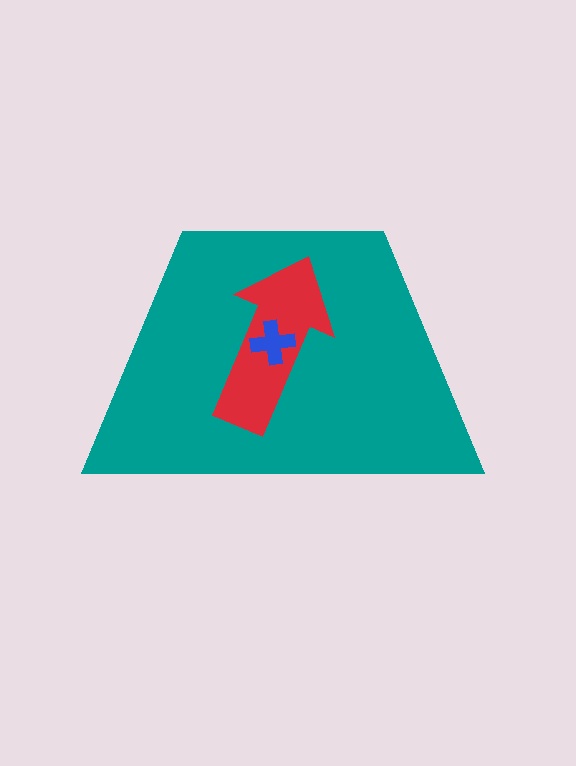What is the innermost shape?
The blue cross.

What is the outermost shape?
The teal trapezoid.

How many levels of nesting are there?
3.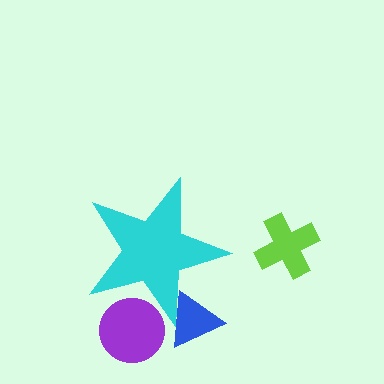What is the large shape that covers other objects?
A cyan star.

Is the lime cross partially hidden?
No, the lime cross is fully visible.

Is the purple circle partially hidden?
Yes, the purple circle is partially hidden behind the cyan star.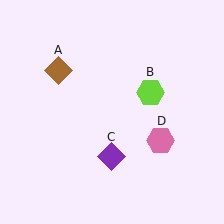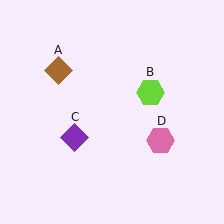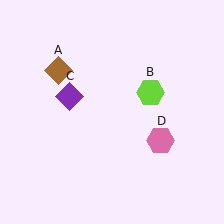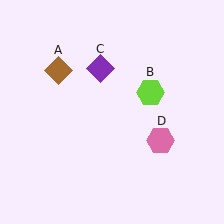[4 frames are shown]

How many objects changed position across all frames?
1 object changed position: purple diamond (object C).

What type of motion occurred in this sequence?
The purple diamond (object C) rotated clockwise around the center of the scene.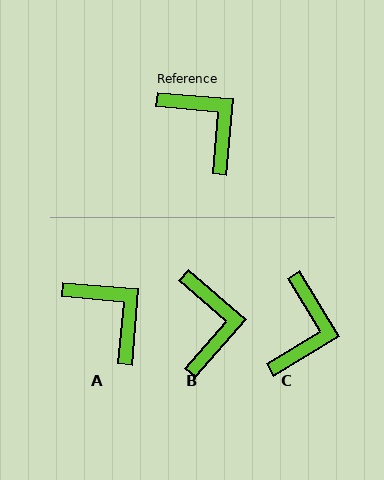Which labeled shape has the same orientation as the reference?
A.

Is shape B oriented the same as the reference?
No, it is off by about 36 degrees.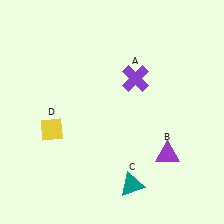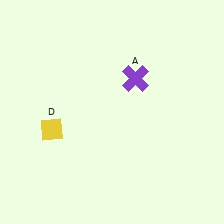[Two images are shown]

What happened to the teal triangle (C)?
The teal triangle (C) was removed in Image 2. It was in the bottom-right area of Image 1.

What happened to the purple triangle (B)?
The purple triangle (B) was removed in Image 2. It was in the bottom-right area of Image 1.